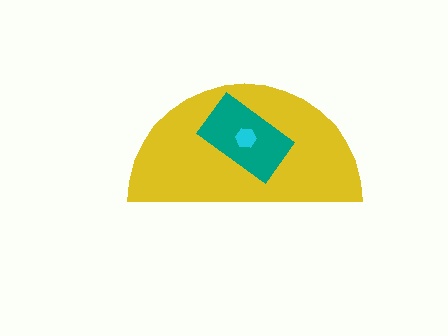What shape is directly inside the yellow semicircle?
The teal rectangle.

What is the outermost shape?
The yellow semicircle.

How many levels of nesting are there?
3.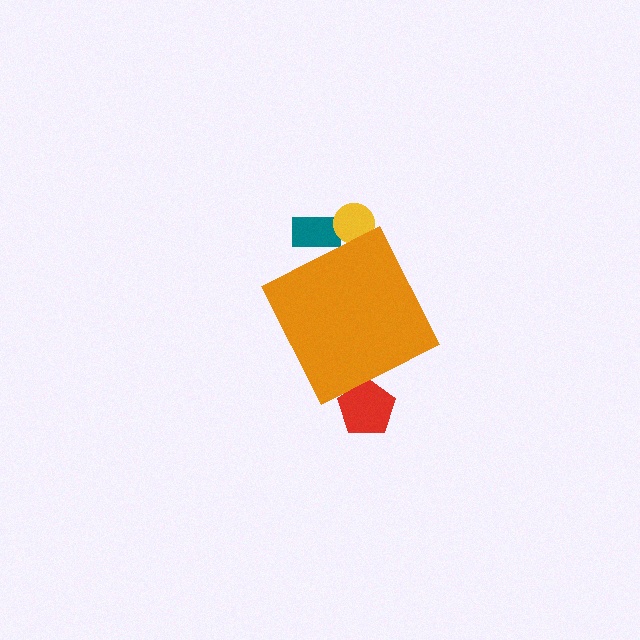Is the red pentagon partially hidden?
Yes, the red pentagon is partially hidden behind the orange diamond.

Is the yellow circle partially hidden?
Yes, the yellow circle is partially hidden behind the orange diamond.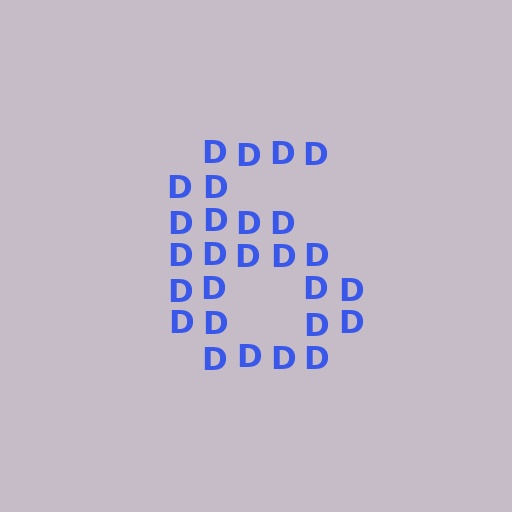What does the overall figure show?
The overall figure shows the digit 6.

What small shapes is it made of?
It is made of small letter D's.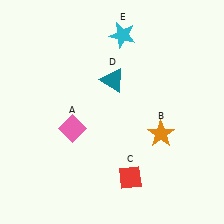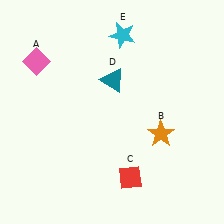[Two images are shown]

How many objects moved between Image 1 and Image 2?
1 object moved between the two images.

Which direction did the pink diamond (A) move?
The pink diamond (A) moved up.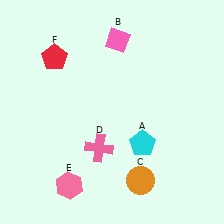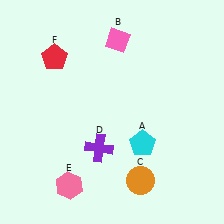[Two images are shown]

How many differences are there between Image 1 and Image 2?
There is 1 difference between the two images.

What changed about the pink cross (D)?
In Image 1, D is pink. In Image 2, it changed to purple.